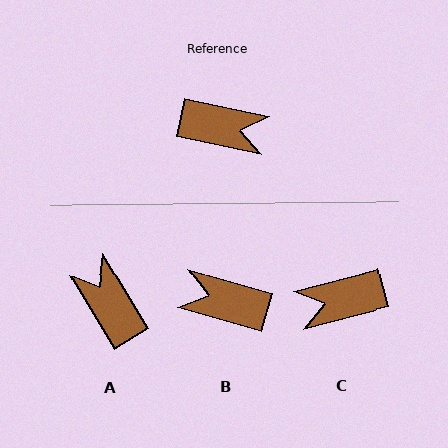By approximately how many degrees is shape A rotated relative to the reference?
Approximately 133 degrees counter-clockwise.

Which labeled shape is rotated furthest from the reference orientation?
B, about 176 degrees away.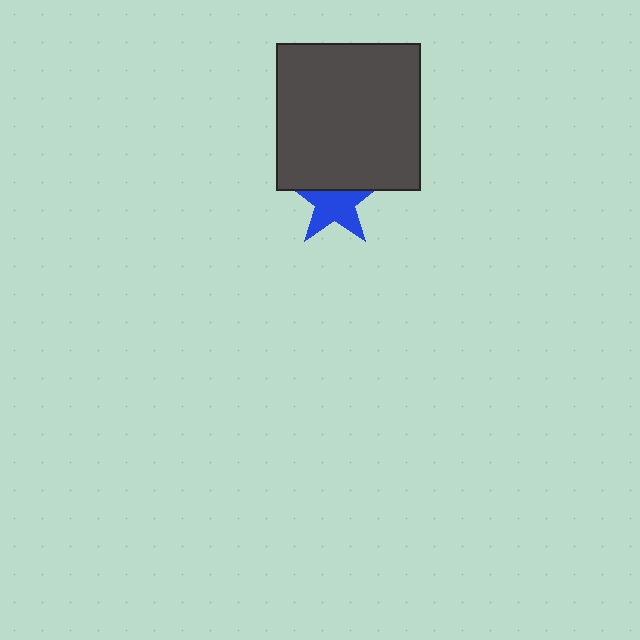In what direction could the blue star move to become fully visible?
The blue star could move down. That would shift it out from behind the dark gray rectangle entirely.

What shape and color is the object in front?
The object in front is a dark gray rectangle.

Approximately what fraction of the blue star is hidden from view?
Roughly 36% of the blue star is hidden behind the dark gray rectangle.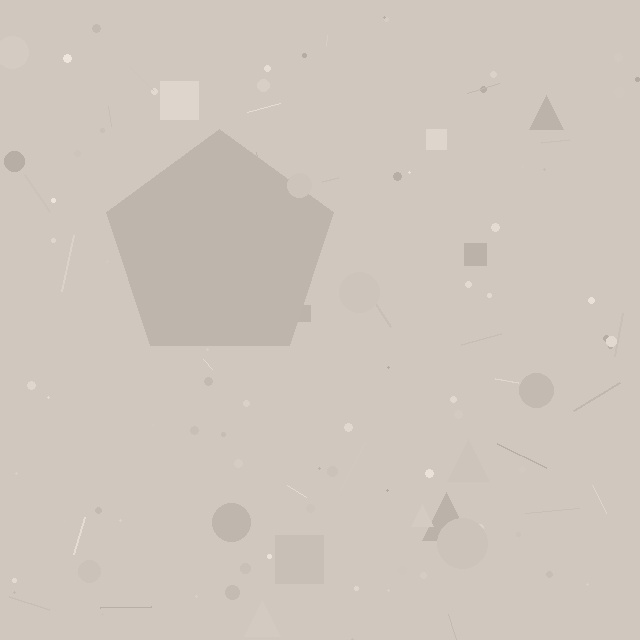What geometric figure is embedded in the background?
A pentagon is embedded in the background.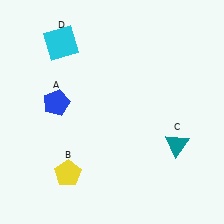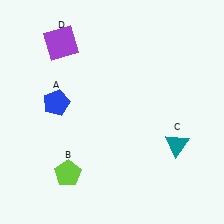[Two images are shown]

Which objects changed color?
B changed from yellow to lime. D changed from cyan to purple.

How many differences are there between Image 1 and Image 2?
There are 2 differences between the two images.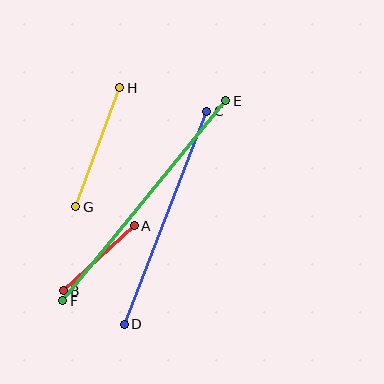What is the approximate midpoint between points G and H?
The midpoint is at approximately (98, 147) pixels.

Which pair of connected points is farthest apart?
Points E and F are farthest apart.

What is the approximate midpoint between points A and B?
The midpoint is at approximately (99, 258) pixels.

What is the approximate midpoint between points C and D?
The midpoint is at approximately (166, 218) pixels.